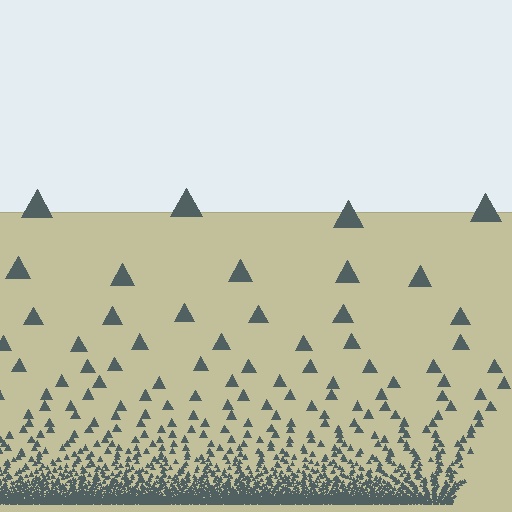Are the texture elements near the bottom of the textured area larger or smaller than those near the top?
Smaller. The gradient is inverted — elements near the bottom are smaller and denser.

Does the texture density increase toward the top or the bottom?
Density increases toward the bottom.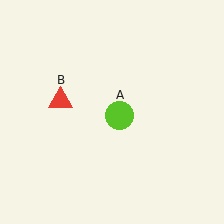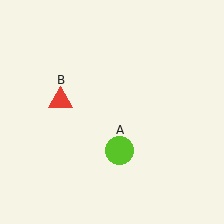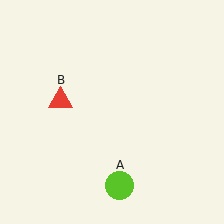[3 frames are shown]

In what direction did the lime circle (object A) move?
The lime circle (object A) moved down.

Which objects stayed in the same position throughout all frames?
Red triangle (object B) remained stationary.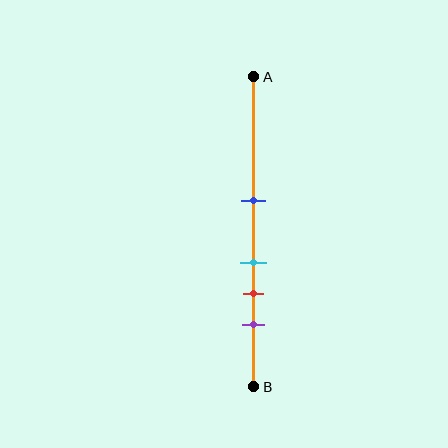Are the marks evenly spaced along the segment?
No, the marks are not evenly spaced.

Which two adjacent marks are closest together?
The cyan and red marks are the closest adjacent pair.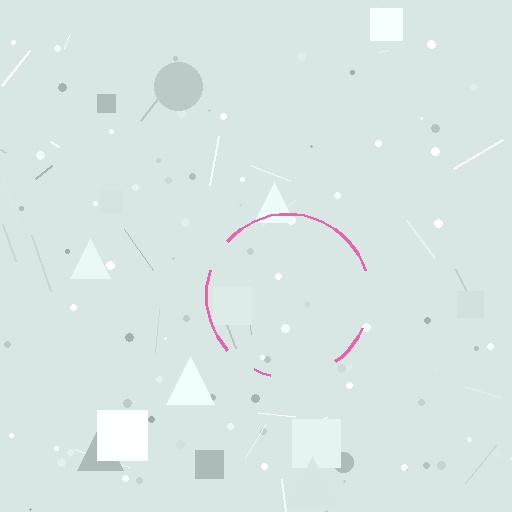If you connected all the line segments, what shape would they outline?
They would outline a circle.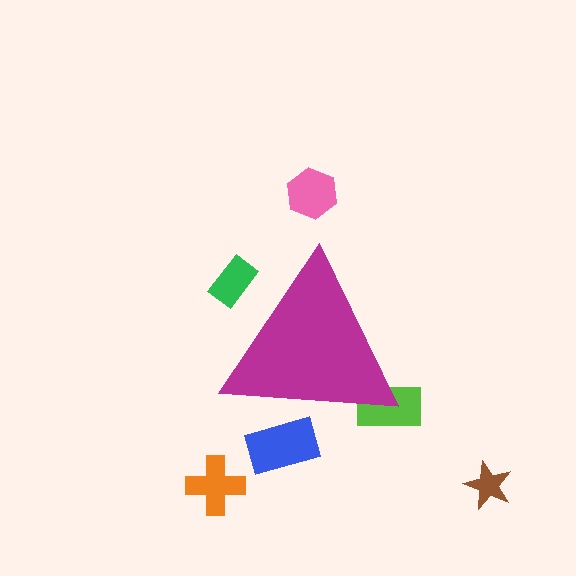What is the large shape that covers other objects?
A magenta triangle.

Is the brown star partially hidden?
No, the brown star is fully visible.